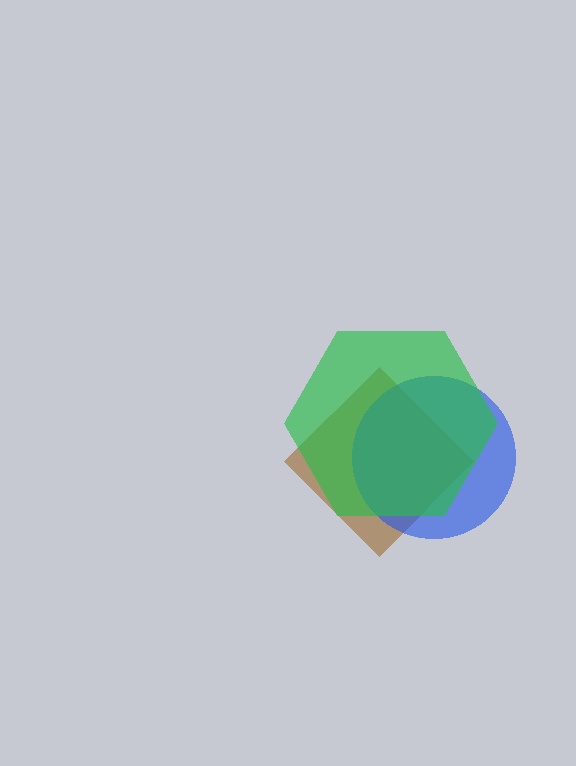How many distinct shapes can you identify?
There are 3 distinct shapes: a brown diamond, a blue circle, a green hexagon.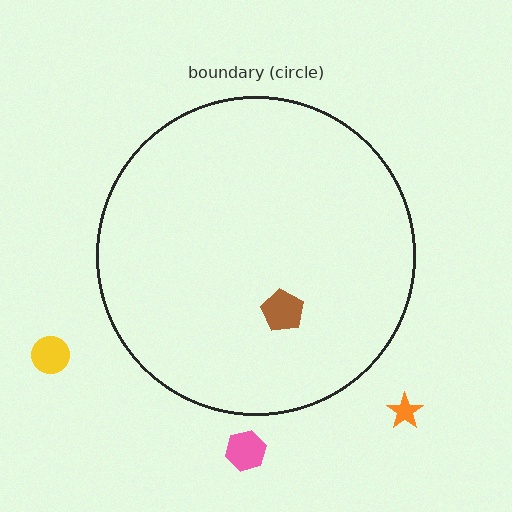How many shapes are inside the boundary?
1 inside, 3 outside.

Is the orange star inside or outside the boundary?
Outside.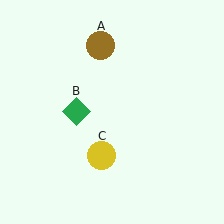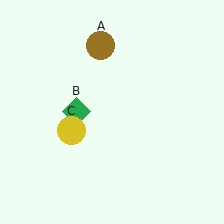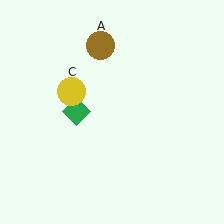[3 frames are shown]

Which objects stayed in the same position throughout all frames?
Brown circle (object A) and green diamond (object B) remained stationary.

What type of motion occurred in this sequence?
The yellow circle (object C) rotated clockwise around the center of the scene.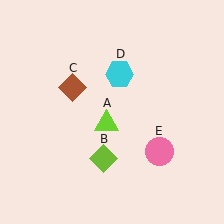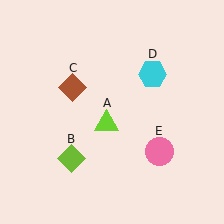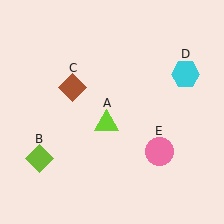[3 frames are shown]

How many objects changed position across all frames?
2 objects changed position: lime diamond (object B), cyan hexagon (object D).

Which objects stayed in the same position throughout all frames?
Lime triangle (object A) and brown diamond (object C) and pink circle (object E) remained stationary.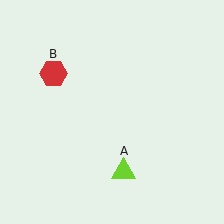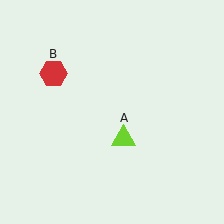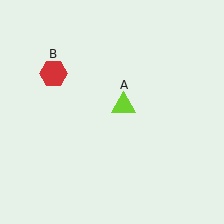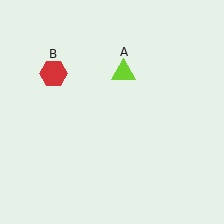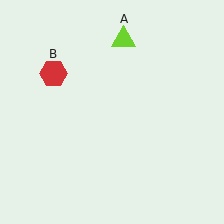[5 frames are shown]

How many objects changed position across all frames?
1 object changed position: lime triangle (object A).